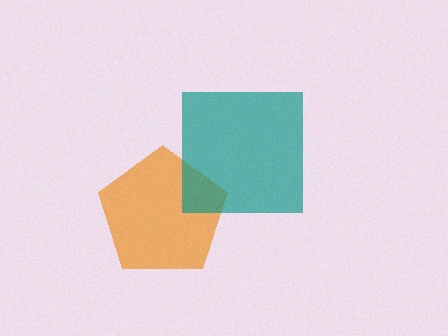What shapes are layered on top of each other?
The layered shapes are: an orange pentagon, a teal square.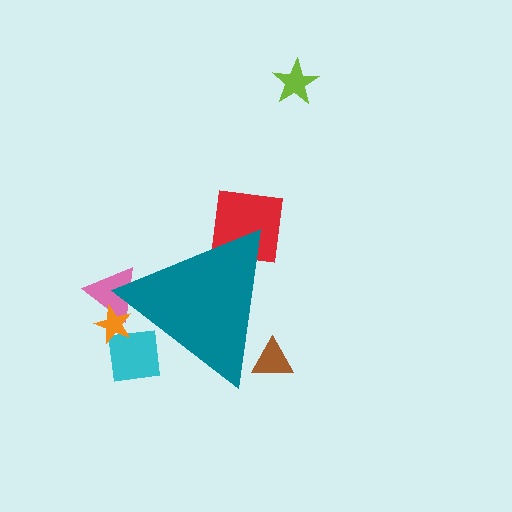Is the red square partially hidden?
Yes, the red square is partially hidden behind the teal triangle.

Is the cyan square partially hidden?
Yes, the cyan square is partially hidden behind the teal triangle.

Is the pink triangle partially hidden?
Yes, the pink triangle is partially hidden behind the teal triangle.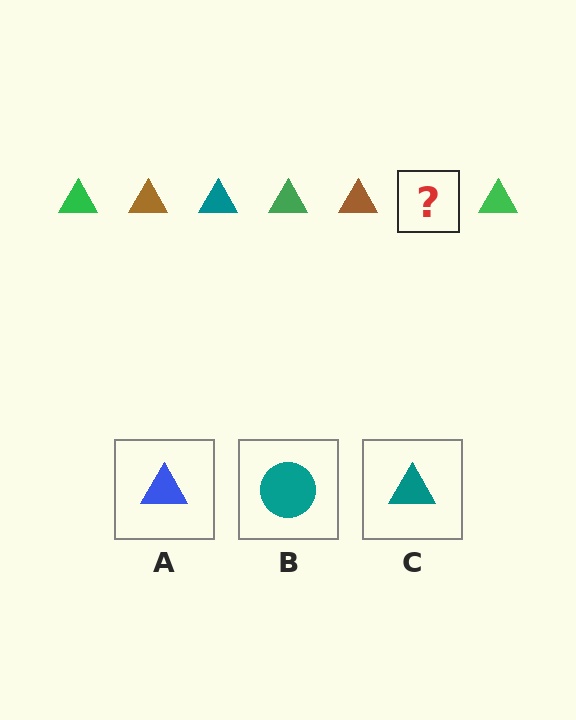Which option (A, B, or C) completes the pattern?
C.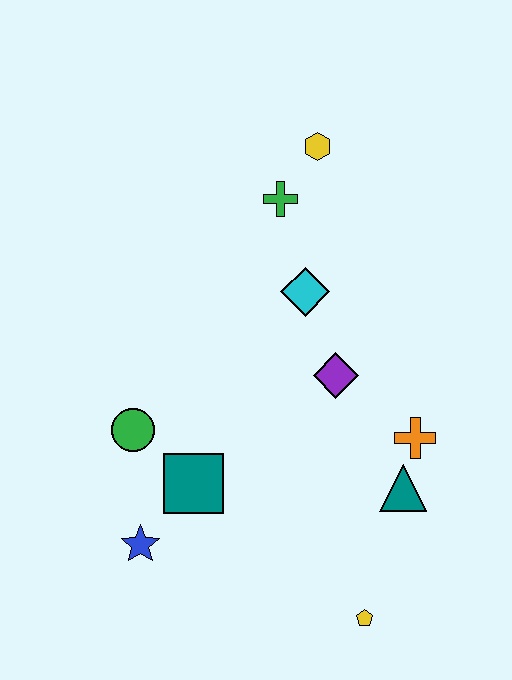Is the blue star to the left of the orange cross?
Yes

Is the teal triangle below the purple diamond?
Yes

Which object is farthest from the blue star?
The yellow hexagon is farthest from the blue star.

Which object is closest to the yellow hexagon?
The green cross is closest to the yellow hexagon.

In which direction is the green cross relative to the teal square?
The green cross is above the teal square.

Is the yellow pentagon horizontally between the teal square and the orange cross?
Yes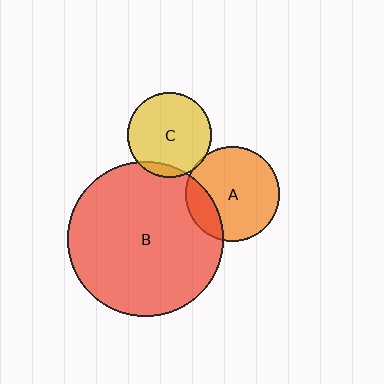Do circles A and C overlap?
Yes.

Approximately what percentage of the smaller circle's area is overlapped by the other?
Approximately 5%.